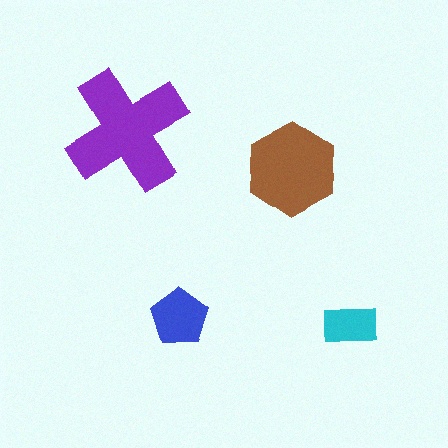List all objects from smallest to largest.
The cyan rectangle, the blue pentagon, the brown hexagon, the purple cross.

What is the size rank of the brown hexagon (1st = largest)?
2nd.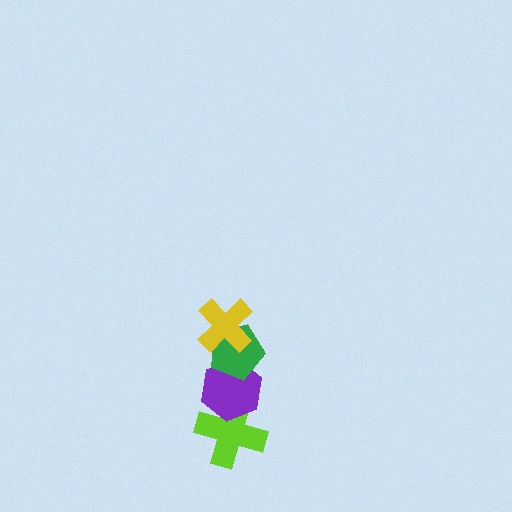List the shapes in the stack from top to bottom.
From top to bottom: the yellow cross, the green pentagon, the purple hexagon, the lime cross.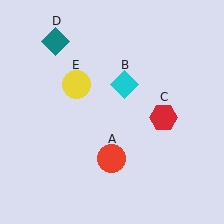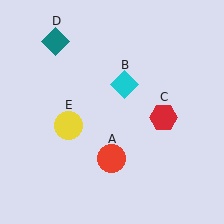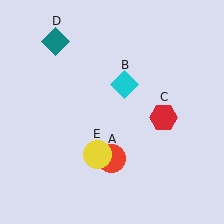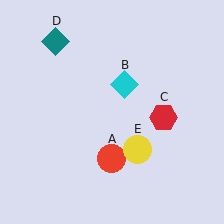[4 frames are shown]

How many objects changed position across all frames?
1 object changed position: yellow circle (object E).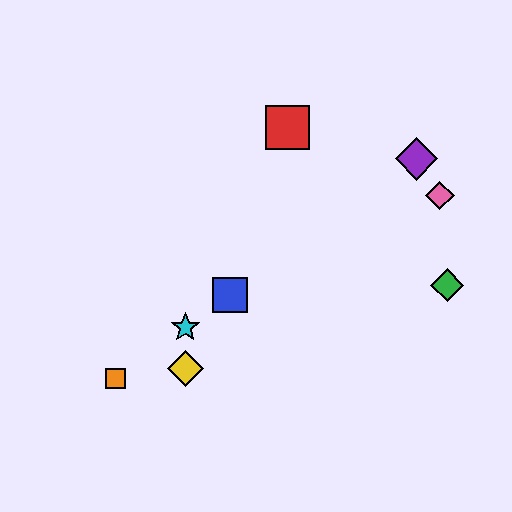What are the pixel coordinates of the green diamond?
The green diamond is at (447, 285).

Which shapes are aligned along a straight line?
The blue square, the purple diamond, the orange square, the cyan star are aligned along a straight line.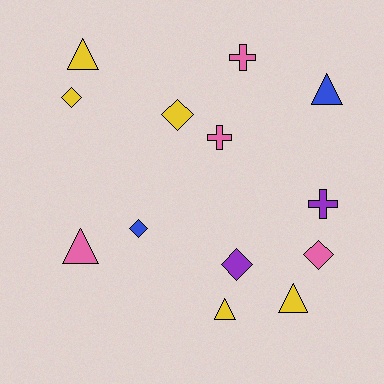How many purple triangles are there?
There are no purple triangles.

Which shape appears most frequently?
Triangle, with 5 objects.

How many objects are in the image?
There are 13 objects.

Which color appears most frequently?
Yellow, with 5 objects.